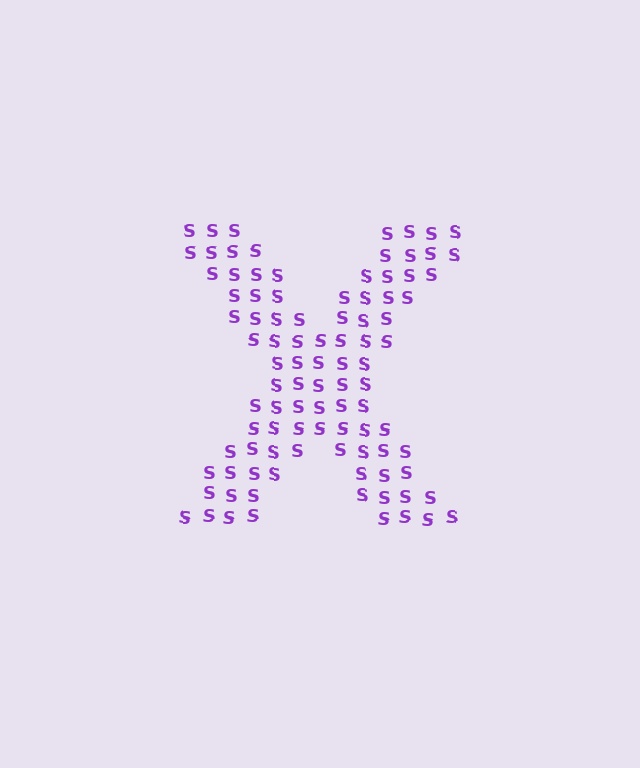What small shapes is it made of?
It is made of small letter S's.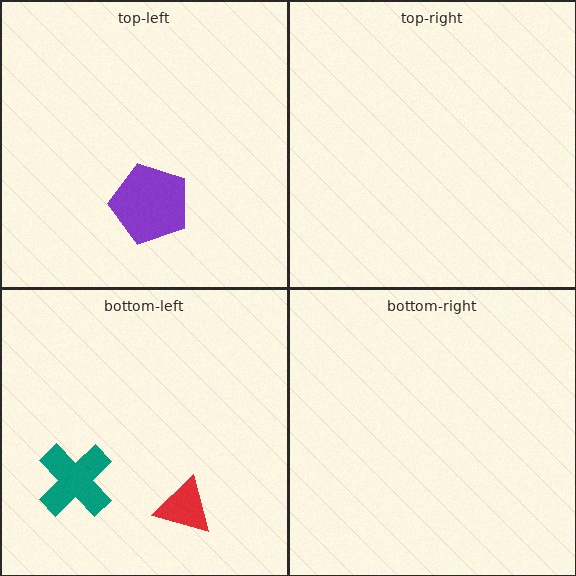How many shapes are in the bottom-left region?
2.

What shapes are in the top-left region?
The purple pentagon.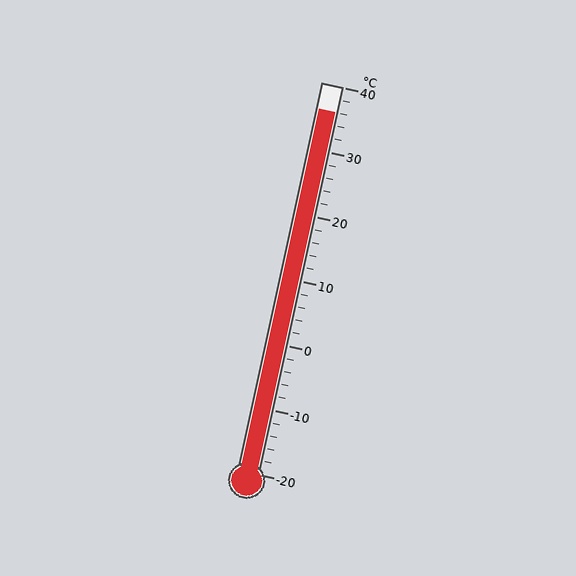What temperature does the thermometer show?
The thermometer shows approximately 36°C.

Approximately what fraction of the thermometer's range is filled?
The thermometer is filled to approximately 95% of its range.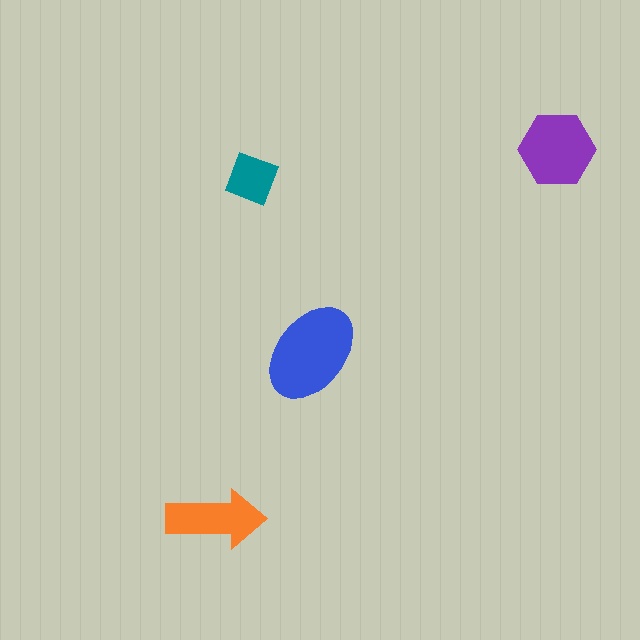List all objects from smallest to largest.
The teal square, the orange arrow, the purple hexagon, the blue ellipse.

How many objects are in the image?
There are 4 objects in the image.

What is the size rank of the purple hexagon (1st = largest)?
2nd.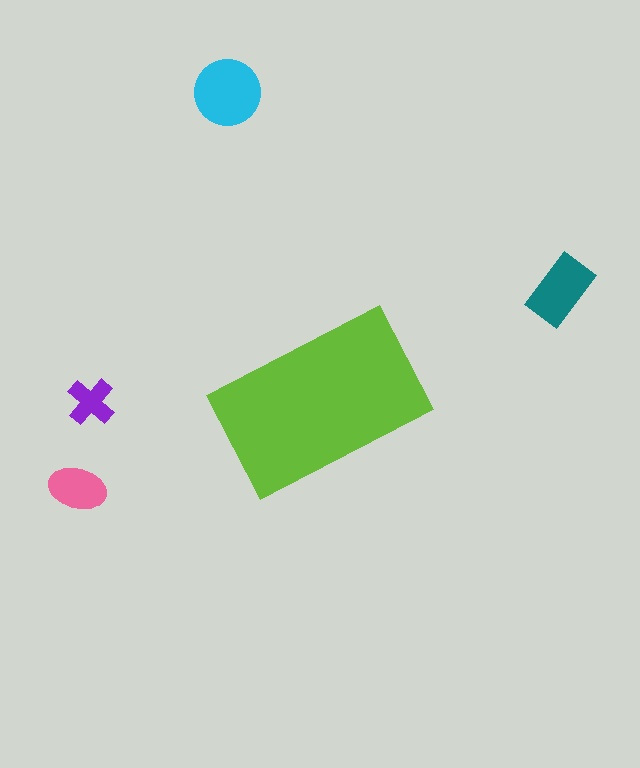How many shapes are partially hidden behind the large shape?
0 shapes are partially hidden.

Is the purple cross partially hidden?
No, the purple cross is fully visible.